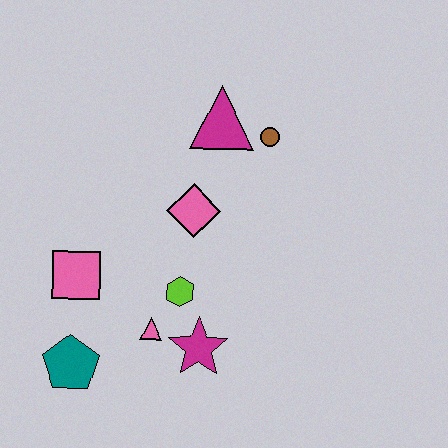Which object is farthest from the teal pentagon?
The brown circle is farthest from the teal pentagon.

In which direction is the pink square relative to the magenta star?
The pink square is to the left of the magenta star.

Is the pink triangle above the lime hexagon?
No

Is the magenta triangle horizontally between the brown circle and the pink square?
Yes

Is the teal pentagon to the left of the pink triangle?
Yes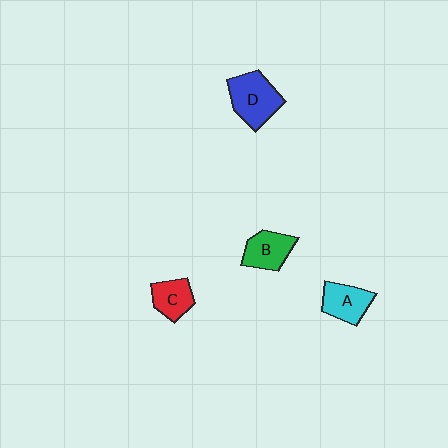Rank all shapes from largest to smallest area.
From largest to smallest: D (blue), B (green), A (cyan), C (red).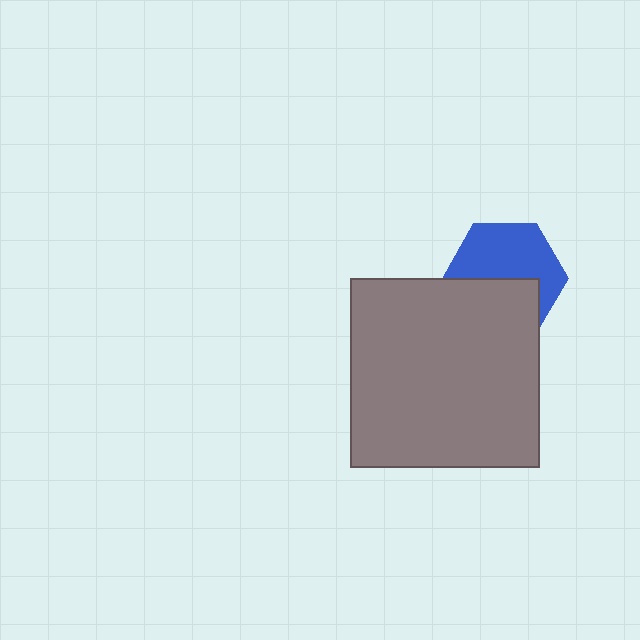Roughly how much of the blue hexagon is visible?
About half of it is visible (roughly 56%).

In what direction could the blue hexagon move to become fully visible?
The blue hexagon could move up. That would shift it out from behind the gray square entirely.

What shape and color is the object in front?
The object in front is a gray square.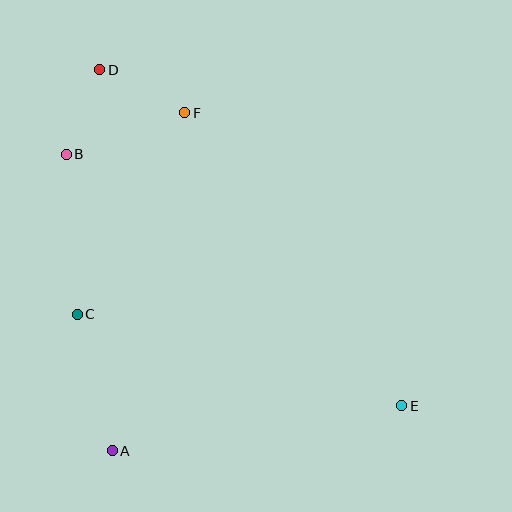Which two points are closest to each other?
Points B and D are closest to each other.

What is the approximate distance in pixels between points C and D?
The distance between C and D is approximately 245 pixels.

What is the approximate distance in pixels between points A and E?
The distance between A and E is approximately 293 pixels.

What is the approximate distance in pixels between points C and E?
The distance between C and E is approximately 337 pixels.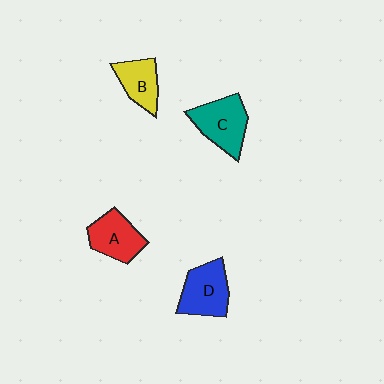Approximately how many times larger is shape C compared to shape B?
Approximately 1.4 times.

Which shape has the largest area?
Shape C (teal).